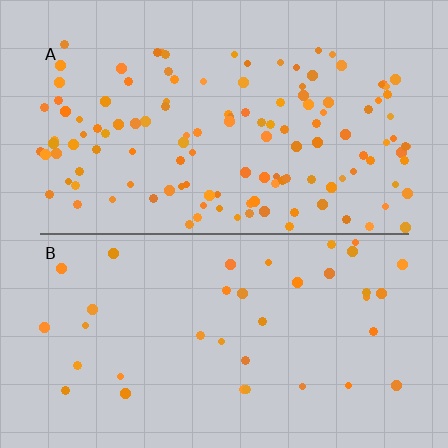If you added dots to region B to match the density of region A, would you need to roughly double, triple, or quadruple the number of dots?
Approximately triple.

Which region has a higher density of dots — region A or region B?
A (the top).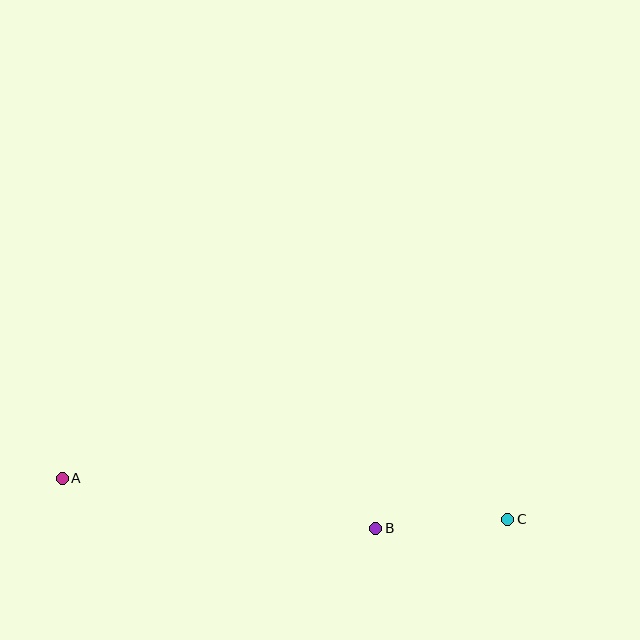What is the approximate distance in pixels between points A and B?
The distance between A and B is approximately 317 pixels.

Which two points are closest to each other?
Points B and C are closest to each other.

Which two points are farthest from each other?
Points A and C are farthest from each other.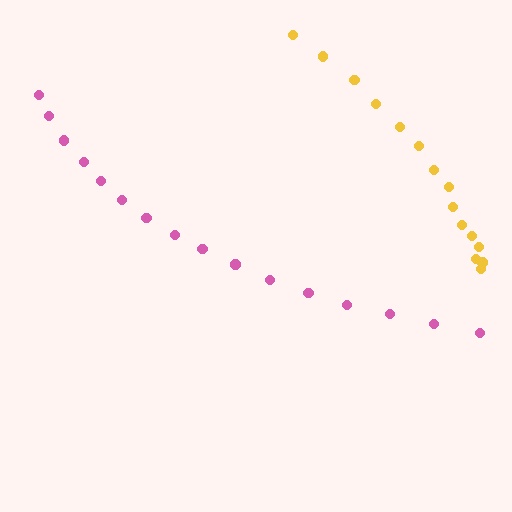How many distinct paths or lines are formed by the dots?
There are 2 distinct paths.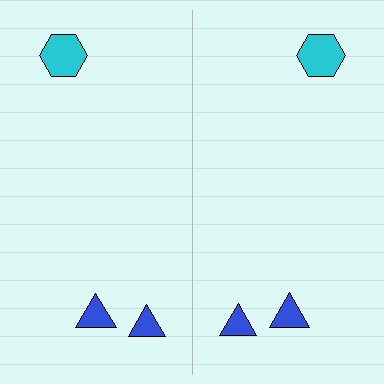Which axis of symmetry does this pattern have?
The pattern has a vertical axis of symmetry running through the center of the image.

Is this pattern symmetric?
Yes, this pattern has bilateral (reflection) symmetry.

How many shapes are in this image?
There are 6 shapes in this image.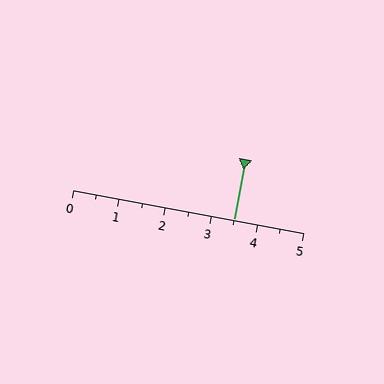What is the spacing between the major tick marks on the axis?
The major ticks are spaced 1 apart.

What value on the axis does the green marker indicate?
The marker indicates approximately 3.5.